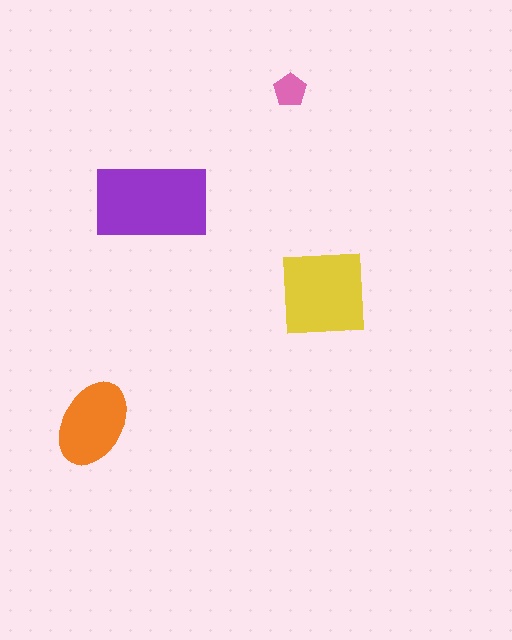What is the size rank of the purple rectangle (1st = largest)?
1st.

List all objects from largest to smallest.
The purple rectangle, the yellow square, the orange ellipse, the pink pentagon.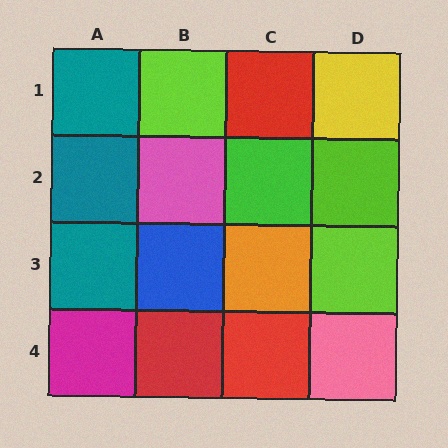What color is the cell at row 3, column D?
Lime.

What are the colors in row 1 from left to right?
Teal, lime, red, yellow.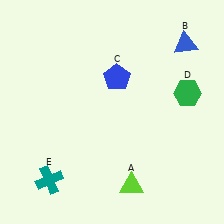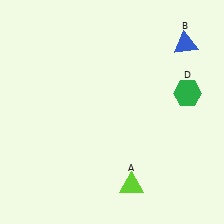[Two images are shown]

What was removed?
The teal cross (E), the blue pentagon (C) were removed in Image 2.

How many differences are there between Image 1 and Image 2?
There are 2 differences between the two images.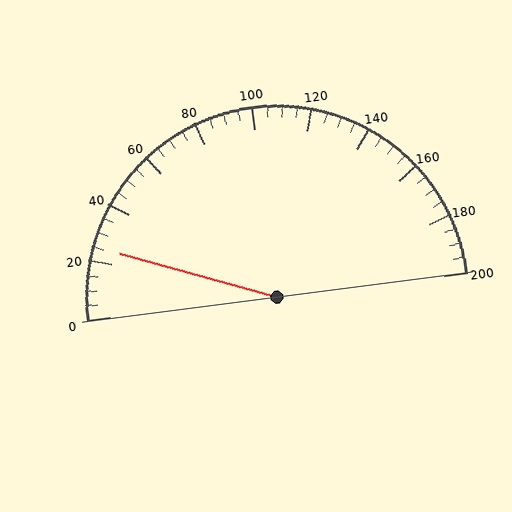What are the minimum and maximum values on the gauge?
The gauge ranges from 0 to 200.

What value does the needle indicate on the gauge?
The needle indicates approximately 25.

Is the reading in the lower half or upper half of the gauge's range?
The reading is in the lower half of the range (0 to 200).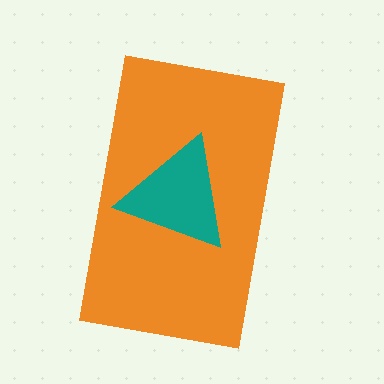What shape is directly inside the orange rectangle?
The teal triangle.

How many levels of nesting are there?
2.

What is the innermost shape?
The teal triangle.